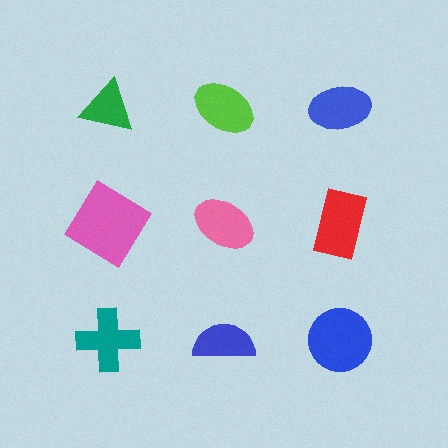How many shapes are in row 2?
3 shapes.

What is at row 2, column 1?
A pink diamond.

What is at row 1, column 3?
A blue ellipse.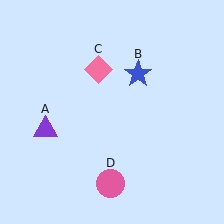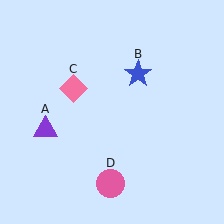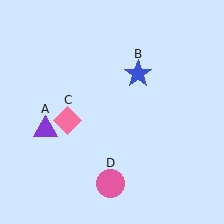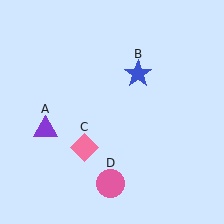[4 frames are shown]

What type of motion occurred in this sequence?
The pink diamond (object C) rotated counterclockwise around the center of the scene.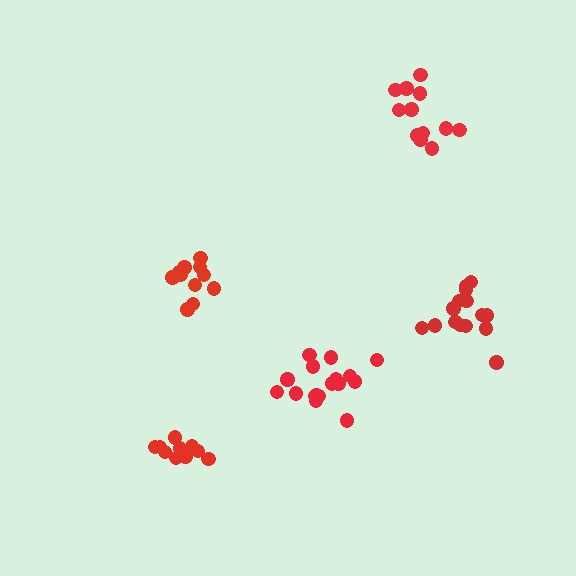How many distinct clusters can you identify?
There are 5 distinct clusters.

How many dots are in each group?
Group 1: 15 dots, Group 2: 12 dots, Group 3: 11 dots, Group 4: 17 dots, Group 5: 12 dots (67 total).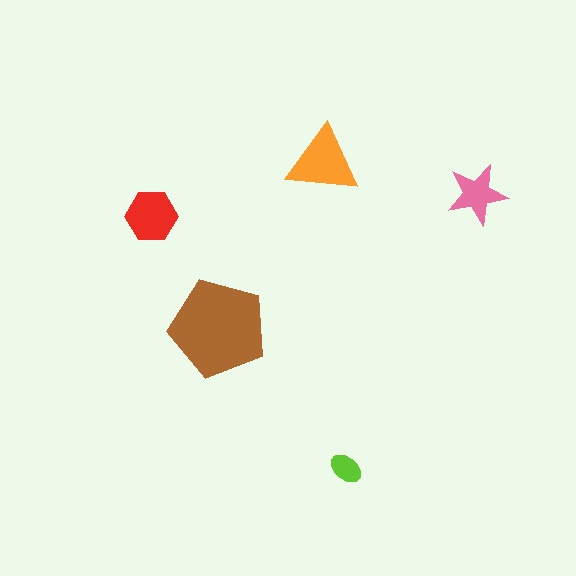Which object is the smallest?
The lime ellipse.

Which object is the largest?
The brown pentagon.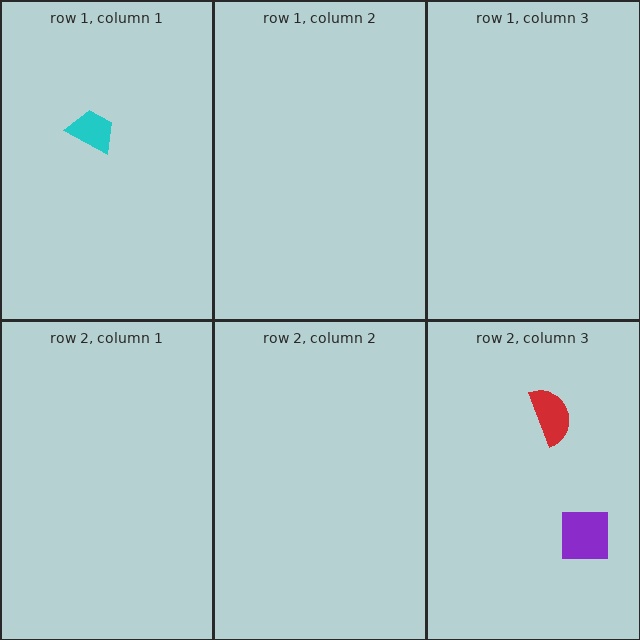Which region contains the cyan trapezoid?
The row 1, column 1 region.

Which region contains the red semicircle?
The row 2, column 3 region.